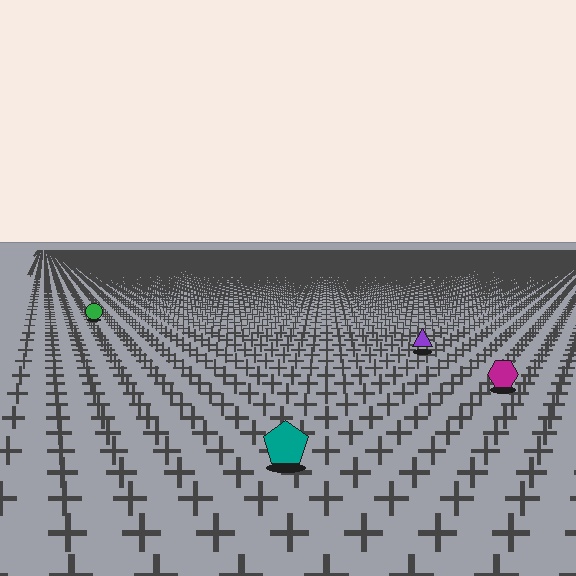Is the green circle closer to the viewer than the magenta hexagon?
No. The magenta hexagon is closer — you can tell from the texture gradient: the ground texture is coarser near it.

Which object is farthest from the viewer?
The green circle is farthest from the viewer. It appears smaller and the ground texture around it is denser.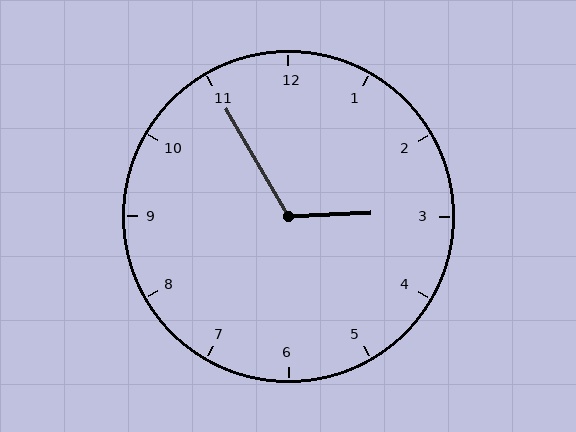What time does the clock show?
2:55.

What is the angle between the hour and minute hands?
Approximately 118 degrees.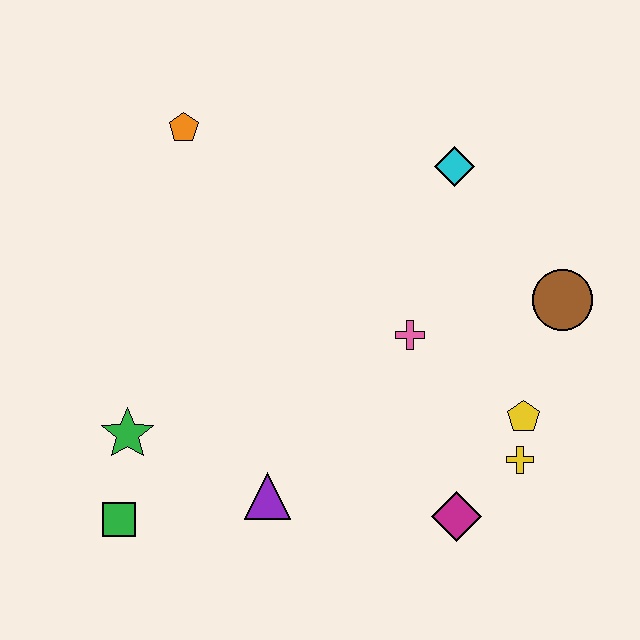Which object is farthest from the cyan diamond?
The green square is farthest from the cyan diamond.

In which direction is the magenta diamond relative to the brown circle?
The magenta diamond is below the brown circle.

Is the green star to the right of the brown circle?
No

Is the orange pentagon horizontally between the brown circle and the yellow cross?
No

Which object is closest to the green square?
The green star is closest to the green square.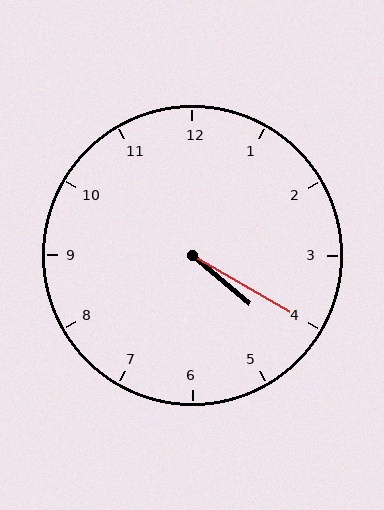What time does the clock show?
4:20.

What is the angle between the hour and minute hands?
Approximately 10 degrees.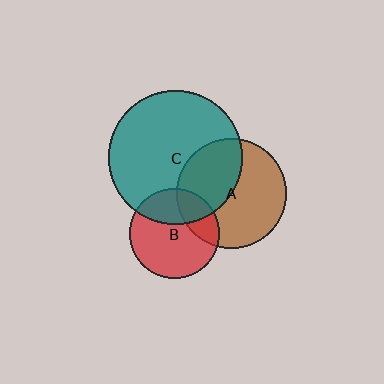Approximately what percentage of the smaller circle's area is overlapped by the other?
Approximately 40%.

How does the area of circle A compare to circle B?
Approximately 1.5 times.